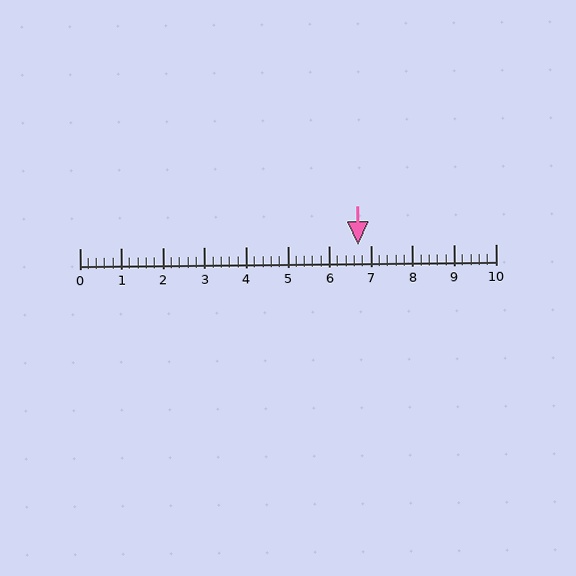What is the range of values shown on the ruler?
The ruler shows values from 0 to 10.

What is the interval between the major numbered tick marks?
The major tick marks are spaced 1 units apart.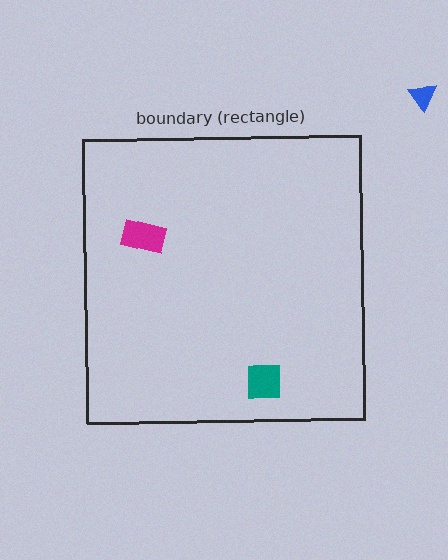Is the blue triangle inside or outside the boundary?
Outside.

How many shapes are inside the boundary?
2 inside, 1 outside.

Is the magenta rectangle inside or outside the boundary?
Inside.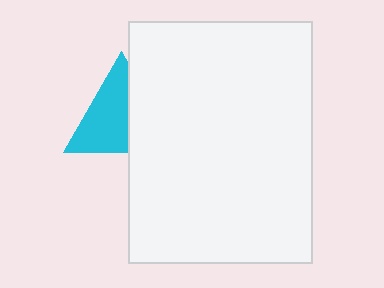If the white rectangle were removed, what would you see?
You would see the complete cyan triangle.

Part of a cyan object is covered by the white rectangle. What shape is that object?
It is a triangle.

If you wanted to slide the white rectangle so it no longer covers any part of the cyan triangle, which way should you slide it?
Slide it right — that is the most direct way to separate the two shapes.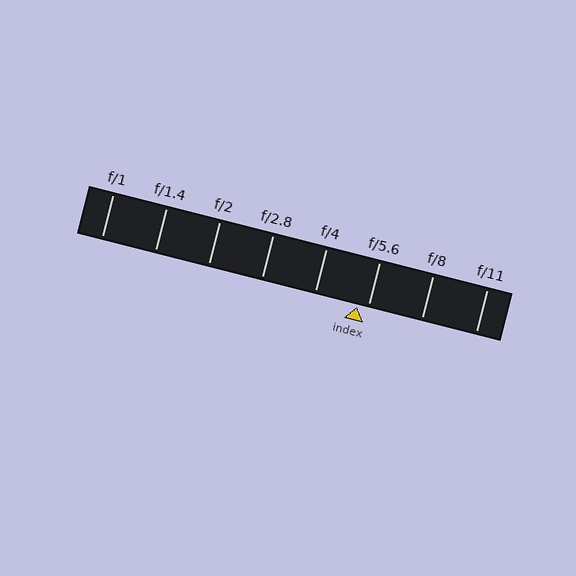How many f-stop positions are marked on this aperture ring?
There are 8 f-stop positions marked.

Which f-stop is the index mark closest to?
The index mark is closest to f/5.6.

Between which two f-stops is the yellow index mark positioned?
The index mark is between f/4 and f/5.6.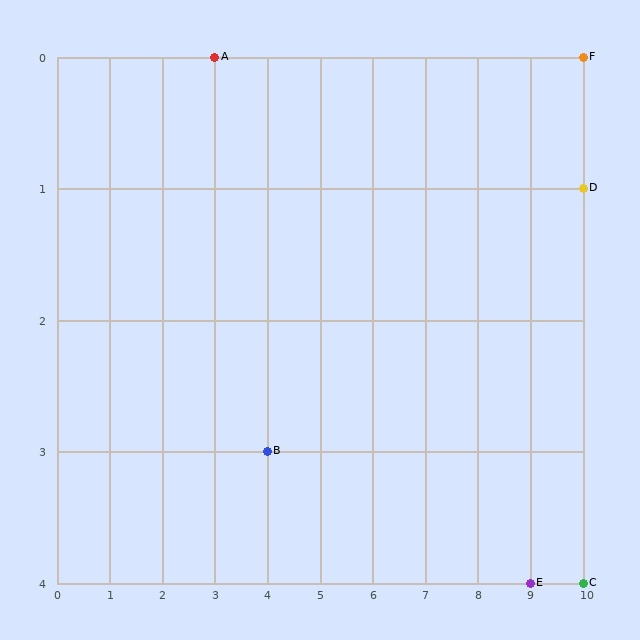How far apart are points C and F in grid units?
Points C and F are 4 rows apart.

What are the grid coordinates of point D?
Point D is at grid coordinates (10, 1).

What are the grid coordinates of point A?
Point A is at grid coordinates (3, 0).